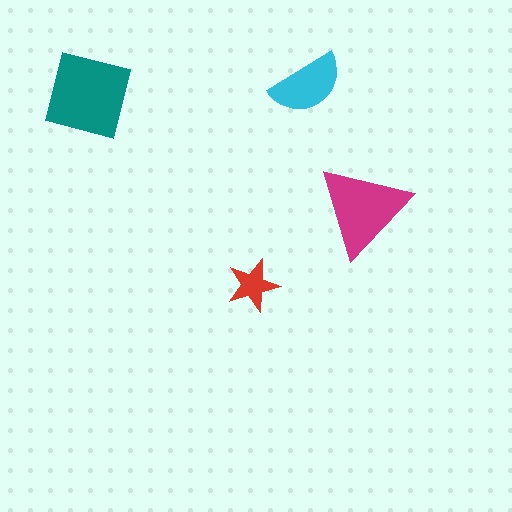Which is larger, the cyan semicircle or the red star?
The cyan semicircle.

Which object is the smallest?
The red star.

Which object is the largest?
The teal square.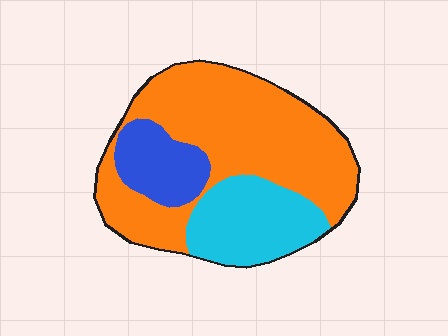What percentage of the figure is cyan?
Cyan takes up about one quarter (1/4) of the figure.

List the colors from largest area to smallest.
From largest to smallest: orange, cyan, blue.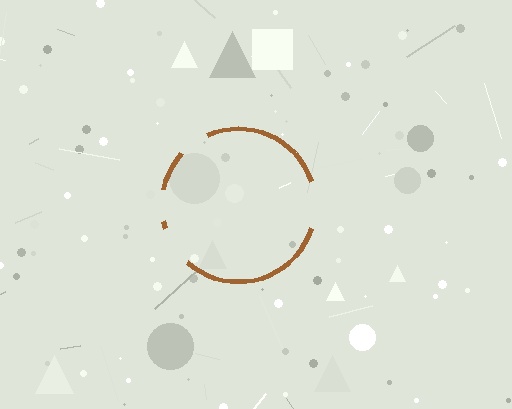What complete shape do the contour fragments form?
The contour fragments form a circle.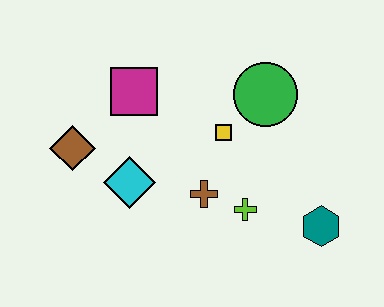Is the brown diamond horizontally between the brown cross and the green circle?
No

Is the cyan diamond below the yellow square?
Yes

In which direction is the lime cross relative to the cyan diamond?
The lime cross is to the right of the cyan diamond.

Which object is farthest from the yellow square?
The brown diamond is farthest from the yellow square.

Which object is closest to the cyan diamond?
The brown diamond is closest to the cyan diamond.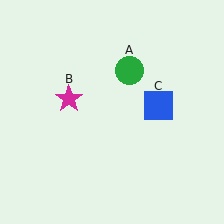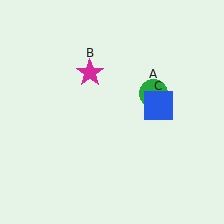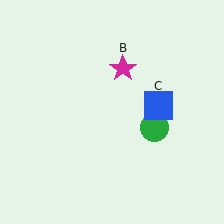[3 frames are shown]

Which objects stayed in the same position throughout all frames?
Blue square (object C) remained stationary.